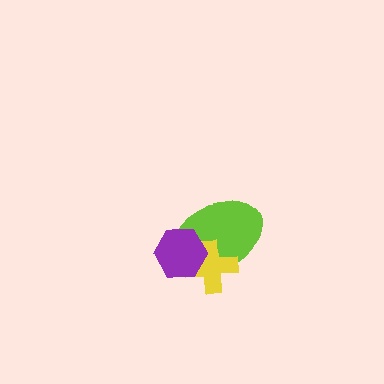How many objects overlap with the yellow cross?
2 objects overlap with the yellow cross.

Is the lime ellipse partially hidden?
Yes, it is partially covered by another shape.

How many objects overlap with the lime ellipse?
2 objects overlap with the lime ellipse.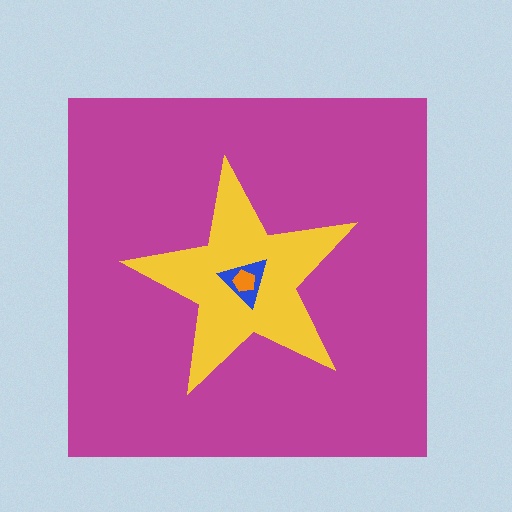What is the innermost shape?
The orange pentagon.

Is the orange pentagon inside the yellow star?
Yes.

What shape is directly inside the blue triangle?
The orange pentagon.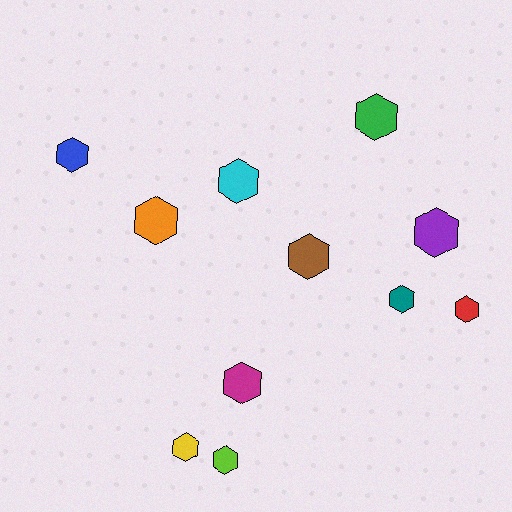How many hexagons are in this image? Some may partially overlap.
There are 11 hexagons.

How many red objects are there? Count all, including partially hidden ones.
There is 1 red object.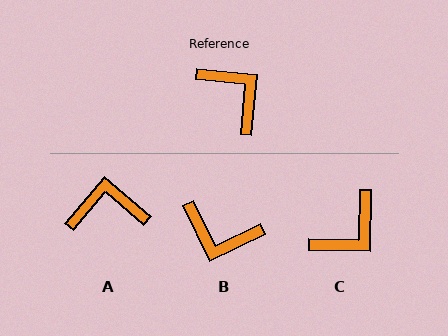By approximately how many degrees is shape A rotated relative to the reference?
Approximately 55 degrees counter-clockwise.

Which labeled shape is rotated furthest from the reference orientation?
B, about 149 degrees away.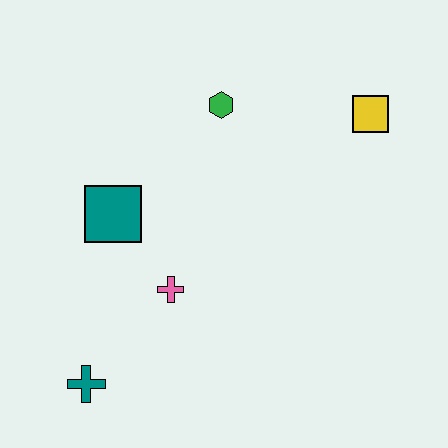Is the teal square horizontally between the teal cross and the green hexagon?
Yes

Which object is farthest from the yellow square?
The teal cross is farthest from the yellow square.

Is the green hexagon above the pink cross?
Yes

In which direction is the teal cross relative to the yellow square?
The teal cross is to the left of the yellow square.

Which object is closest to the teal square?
The pink cross is closest to the teal square.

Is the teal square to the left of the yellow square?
Yes